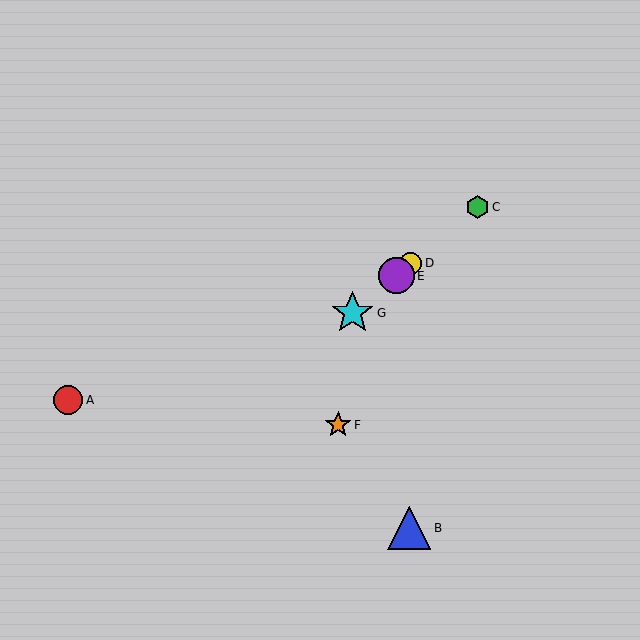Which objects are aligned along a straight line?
Objects C, D, E, G are aligned along a straight line.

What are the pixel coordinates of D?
Object D is at (411, 263).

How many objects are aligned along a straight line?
4 objects (C, D, E, G) are aligned along a straight line.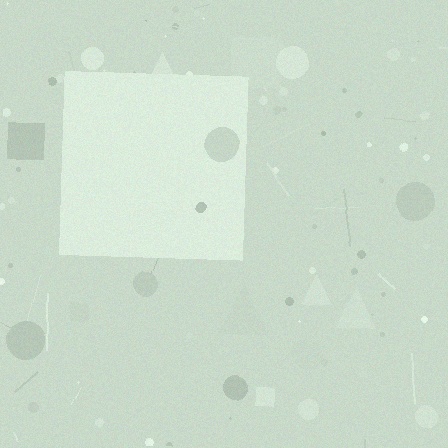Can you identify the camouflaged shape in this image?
The camouflaged shape is a square.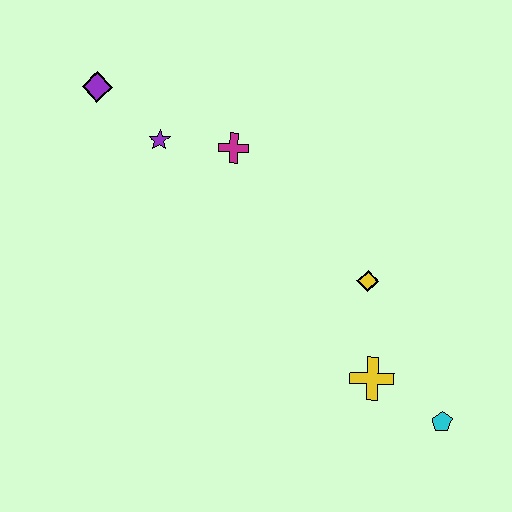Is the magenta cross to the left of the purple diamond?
No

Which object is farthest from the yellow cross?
The purple diamond is farthest from the yellow cross.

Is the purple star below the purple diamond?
Yes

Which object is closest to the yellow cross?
The cyan pentagon is closest to the yellow cross.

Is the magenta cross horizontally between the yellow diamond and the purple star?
Yes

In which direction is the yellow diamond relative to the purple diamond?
The yellow diamond is to the right of the purple diamond.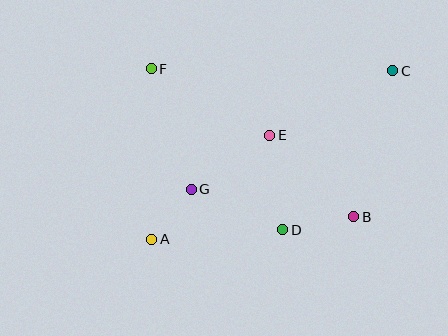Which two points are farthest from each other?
Points A and C are farthest from each other.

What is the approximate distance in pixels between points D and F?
The distance between D and F is approximately 208 pixels.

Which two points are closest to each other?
Points A and G are closest to each other.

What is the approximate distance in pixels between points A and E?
The distance between A and E is approximately 157 pixels.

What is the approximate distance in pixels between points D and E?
The distance between D and E is approximately 95 pixels.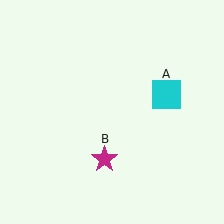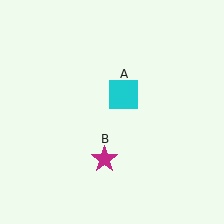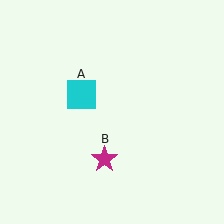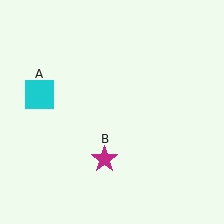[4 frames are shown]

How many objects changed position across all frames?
1 object changed position: cyan square (object A).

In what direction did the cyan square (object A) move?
The cyan square (object A) moved left.